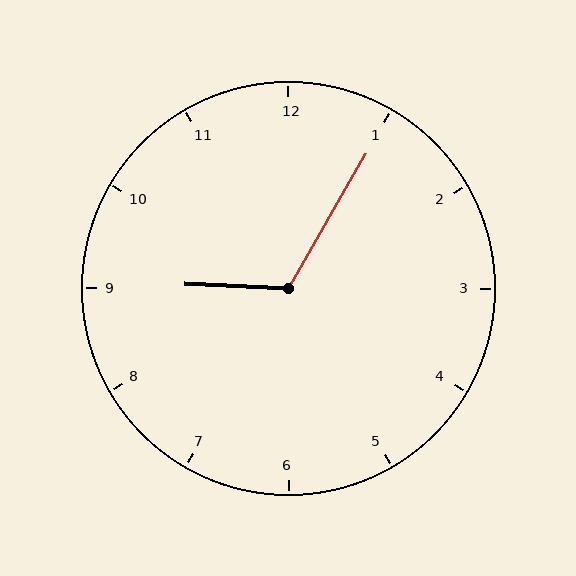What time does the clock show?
9:05.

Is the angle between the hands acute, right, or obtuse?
It is obtuse.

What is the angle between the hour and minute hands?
Approximately 118 degrees.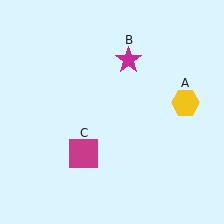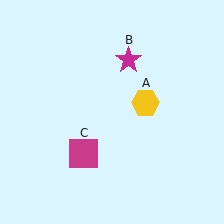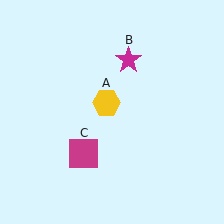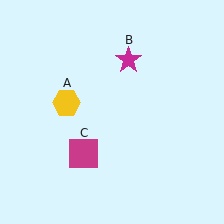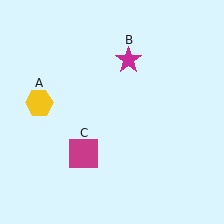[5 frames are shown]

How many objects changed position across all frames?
1 object changed position: yellow hexagon (object A).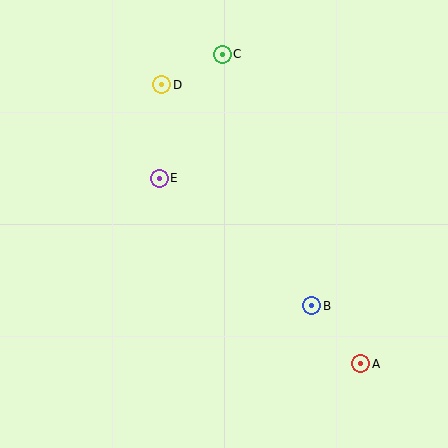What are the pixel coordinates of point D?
Point D is at (162, 85).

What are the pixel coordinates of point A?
Point A is at (361, 364).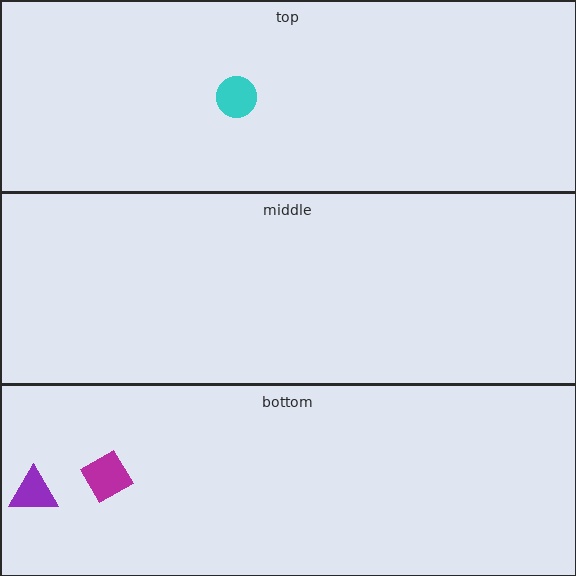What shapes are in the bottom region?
The purple triangle, the magenta diamond.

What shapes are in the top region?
The cyan circle.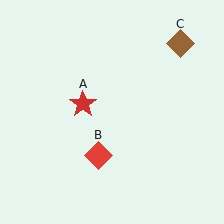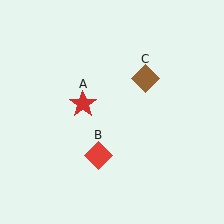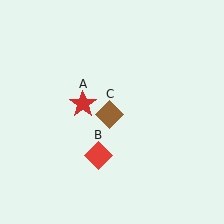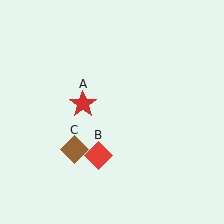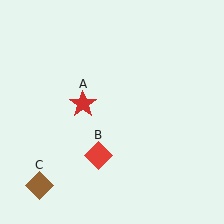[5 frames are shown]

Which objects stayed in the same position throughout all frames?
Red star (object A) and red diamond (object B) remained stationary.